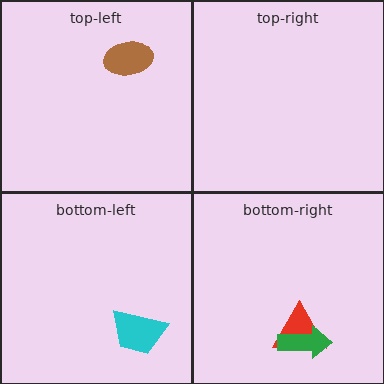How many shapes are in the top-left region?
1.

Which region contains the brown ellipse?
The top-left region.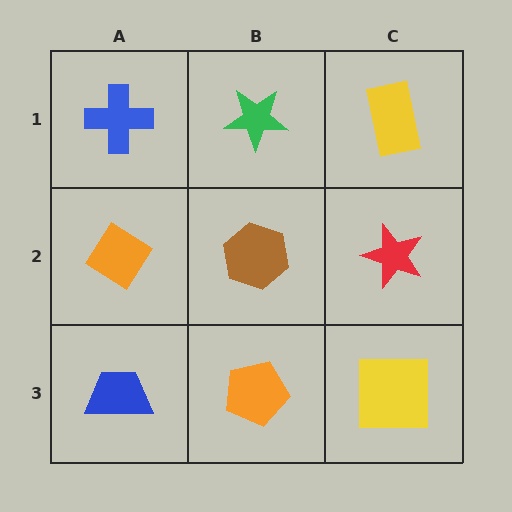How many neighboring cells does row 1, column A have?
2.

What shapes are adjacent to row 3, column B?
A brown hexagon (row 2, column B), a blue trapezoid (row 3, column A), a yellow square (row 3, column C).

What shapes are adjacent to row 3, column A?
An orange diamond (row 2, column A), an orange pentagon (row 3, column B).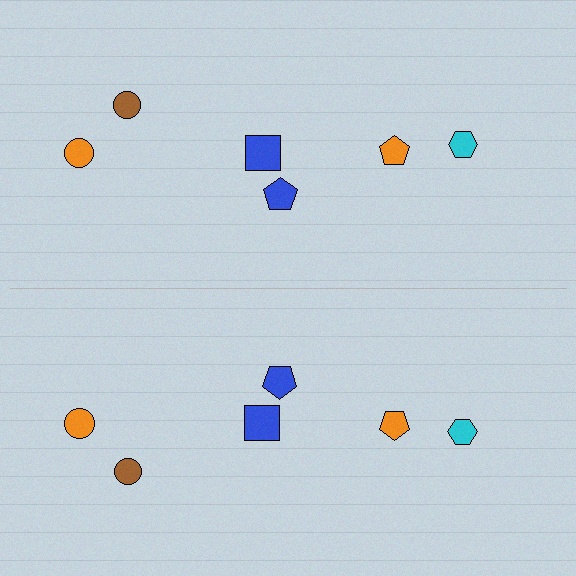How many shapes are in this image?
There are 12 shapes in this image.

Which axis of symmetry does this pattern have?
The pattern has a horizontal axis of symmetry running through the center of the image.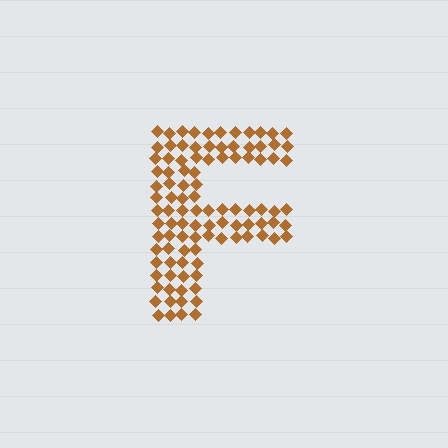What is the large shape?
The large shape is the letter F.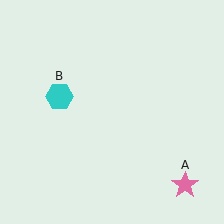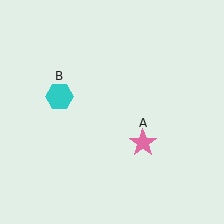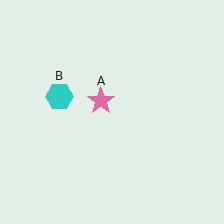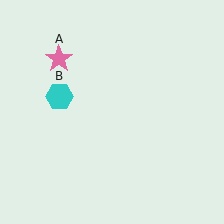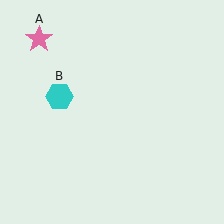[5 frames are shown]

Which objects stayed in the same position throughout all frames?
Cyan hexagon (object B) remained stationary.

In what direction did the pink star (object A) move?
The pink star (object A) moved up and to the left.